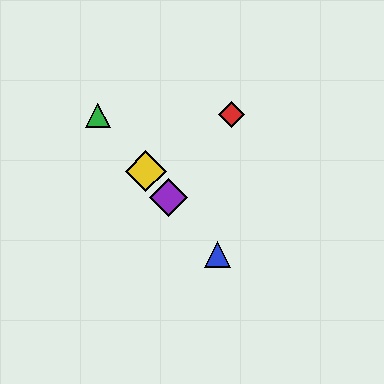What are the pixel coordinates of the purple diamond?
The purple diamond is at (168, 197).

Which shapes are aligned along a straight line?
The blue triangle, the green triangle, the yellow diamond, the purple diamond are aligned along a straight line.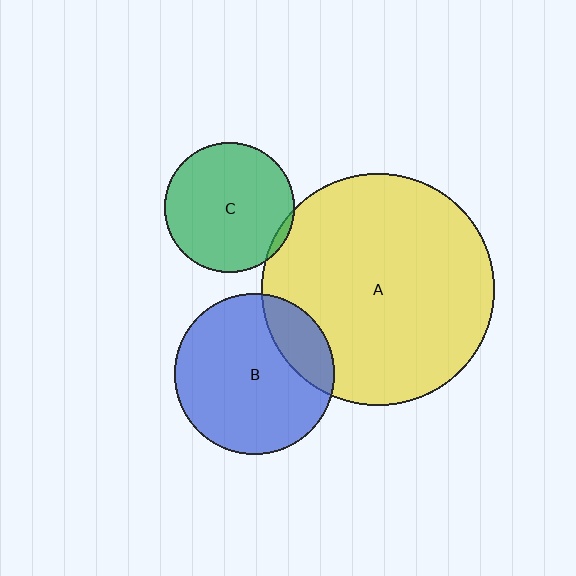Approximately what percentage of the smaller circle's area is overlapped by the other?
Approximately 20%.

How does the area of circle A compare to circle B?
Approximately 2.1 times.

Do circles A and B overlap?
Yes.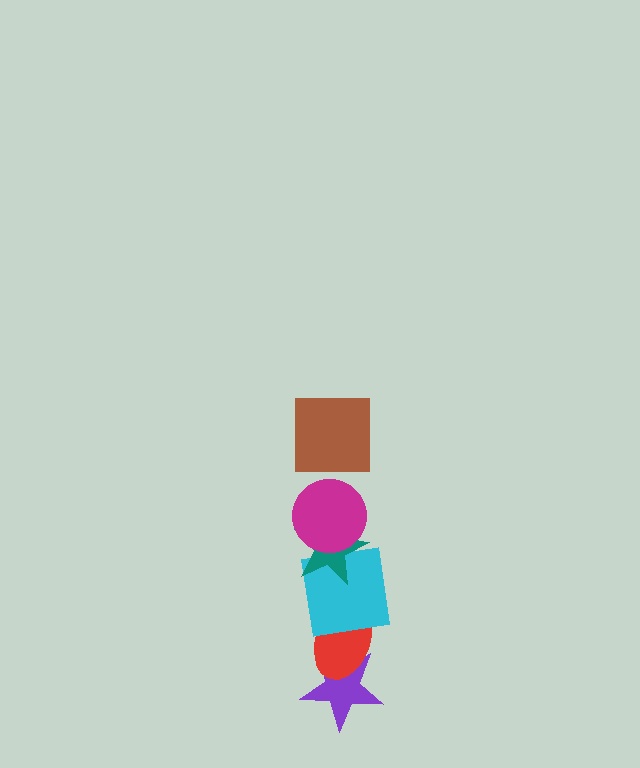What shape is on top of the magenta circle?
The brown square is on top of the magenta circle.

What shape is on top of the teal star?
The magenta circle is on top of the teal star.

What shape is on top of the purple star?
The red ellipse is on top of the purple star.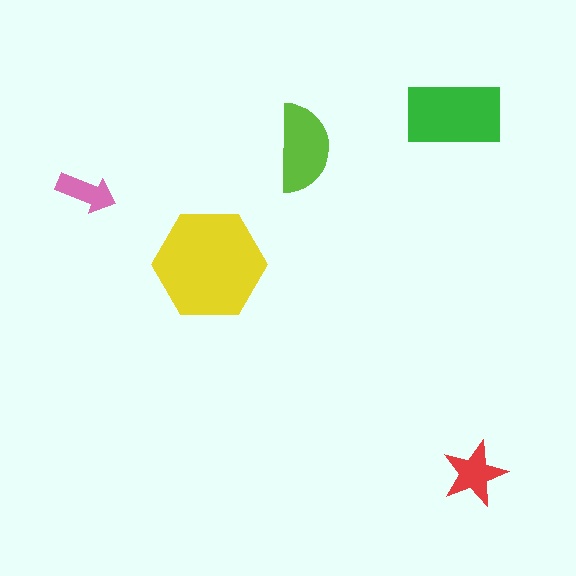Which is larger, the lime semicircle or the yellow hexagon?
The yellow hexagon.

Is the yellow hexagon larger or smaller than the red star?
Larger.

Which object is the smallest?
The pink arrow.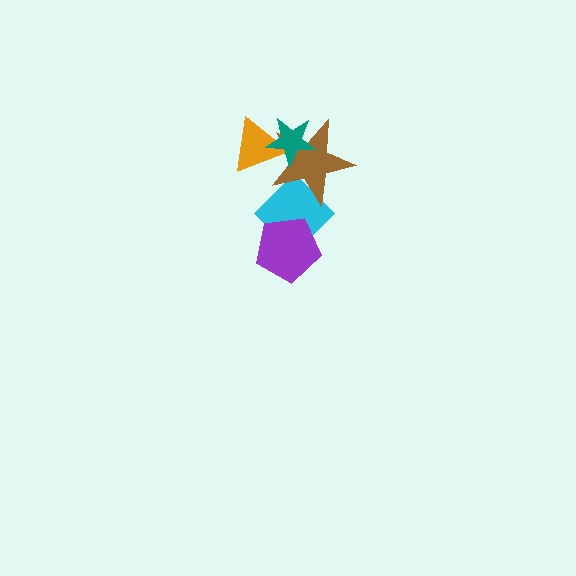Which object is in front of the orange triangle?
The teal star is in front of the orange triangle.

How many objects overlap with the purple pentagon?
1 object overlaps with the purple pentagon.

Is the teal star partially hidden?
No, no other shape covers it.